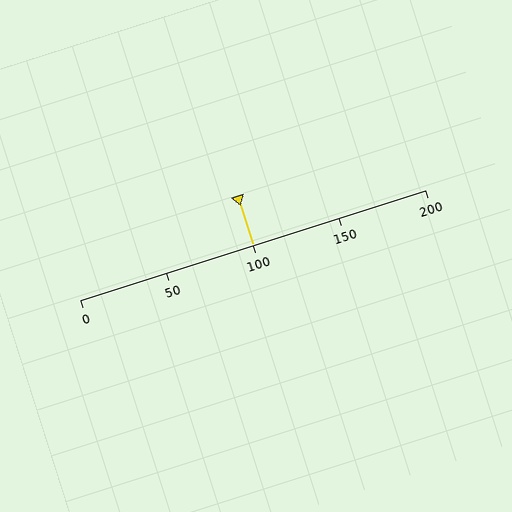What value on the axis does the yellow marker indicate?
The marker indicates approximately 100.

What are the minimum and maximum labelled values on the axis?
The axis runs from 0 to 200.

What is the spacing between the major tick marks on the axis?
The major ticks are spaced 50 apart.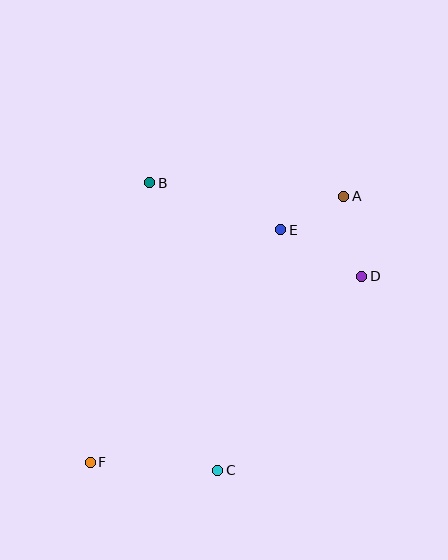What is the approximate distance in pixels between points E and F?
The distance between E and F is approximately 300 pixels.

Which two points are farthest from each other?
Points A and F are farthest from each other.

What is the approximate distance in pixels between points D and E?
The distance between D and E is approximately 93 pixels.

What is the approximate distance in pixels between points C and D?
The distance between C and D is approximately 242 pixels.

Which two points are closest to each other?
Points A and E are closest to each other.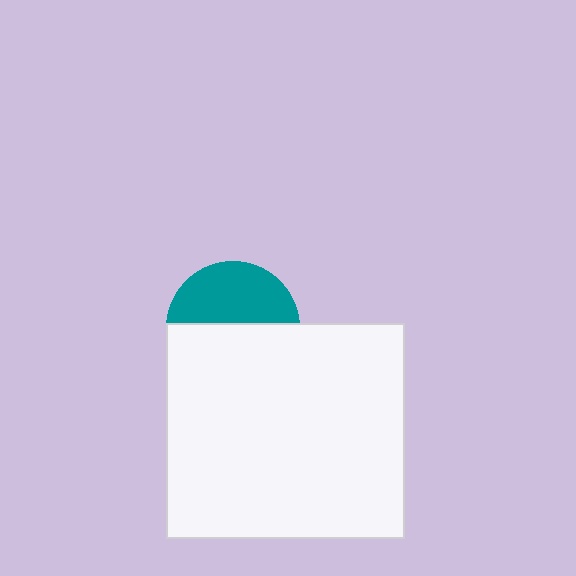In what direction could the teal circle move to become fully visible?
The teal circle could move up. That would shift it out from behind the white rectangle entirely.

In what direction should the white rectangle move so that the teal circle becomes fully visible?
The white rectangle should move down. That is the shortest direction to clear the overlap and leave the teal circle fully visible.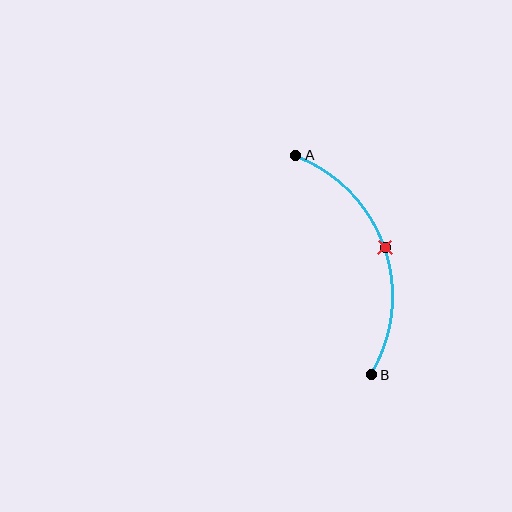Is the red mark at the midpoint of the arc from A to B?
Yes. The red mark lies on the arc at equal arc-length from both A and B — it is the arc midpoint.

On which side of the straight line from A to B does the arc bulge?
The arc bulges to the right of the straight line connecting A and B.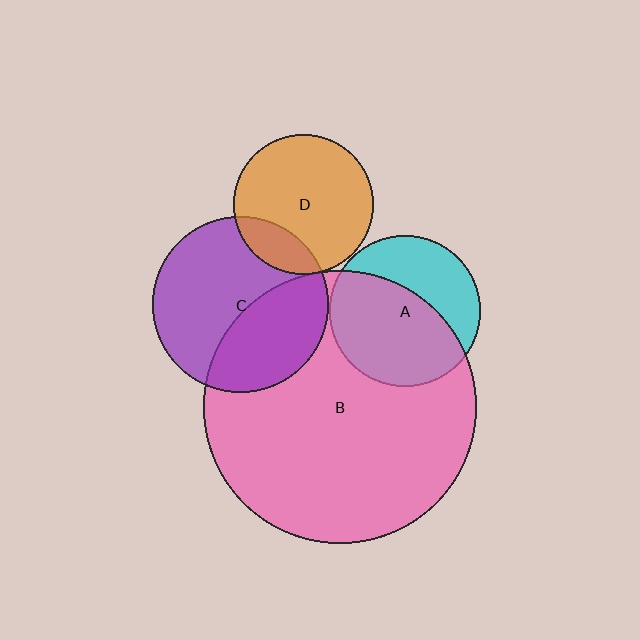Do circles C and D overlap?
Yes.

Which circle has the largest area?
Circle B (pink).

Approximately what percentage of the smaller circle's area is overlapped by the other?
Approximately 20%.